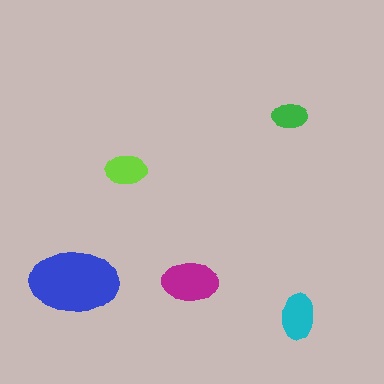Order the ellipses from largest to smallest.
the blue one, the magenta one, the cyan one, the lime one, the green one.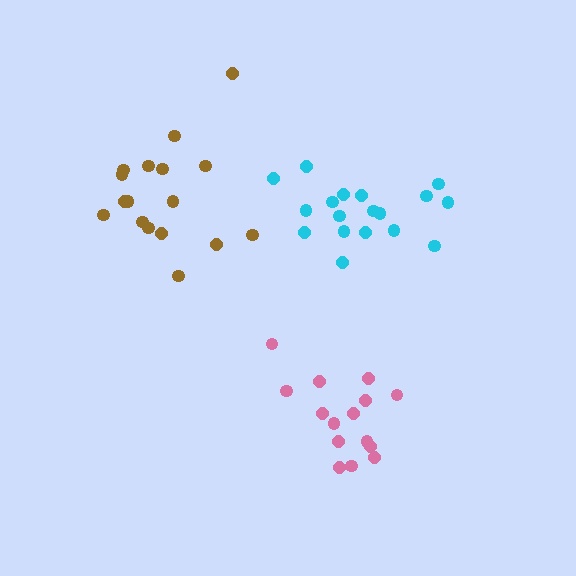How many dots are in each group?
Group 1: 17 dots, Group 2: 18 dots, Group 3: 15 dots (50 total).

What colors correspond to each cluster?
The clusters are colored: brown, cyan, pink.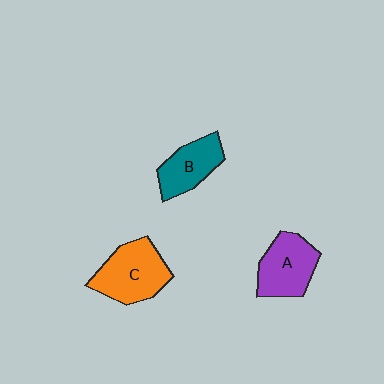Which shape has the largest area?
Shape C (orange).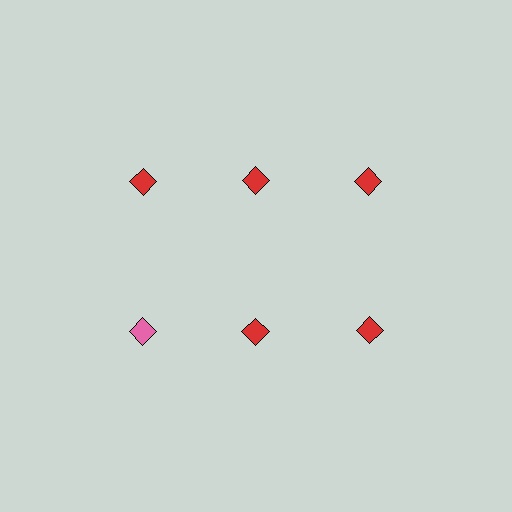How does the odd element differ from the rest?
It has a different color: pink instead of red.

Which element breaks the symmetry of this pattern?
The pink diamond in the second row, leftmost column breaks the symmetry. All other shapes are red diamonds.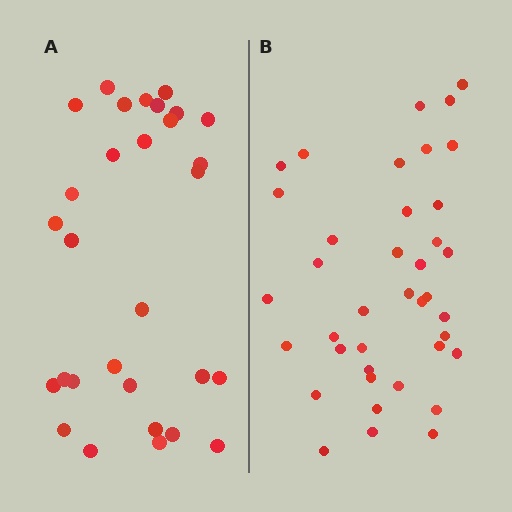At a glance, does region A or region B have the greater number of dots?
Region B (the right region) has more dots.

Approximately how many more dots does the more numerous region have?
Region B has roughly 8 or so more dots than region A.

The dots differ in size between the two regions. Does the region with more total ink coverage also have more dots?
No. Region A has more total ink coverage because its dots are larger, but region B actually contains more individual dots. Total area can be misleading — the number of items is what matters here.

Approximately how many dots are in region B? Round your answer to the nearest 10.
About 40 dots. (The exact count is 39, which rounds to 40.)